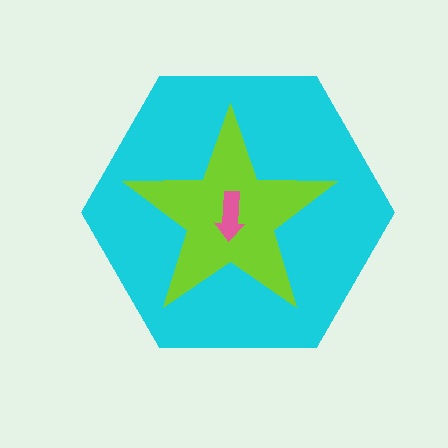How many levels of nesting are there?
3.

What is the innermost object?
The pink arrow.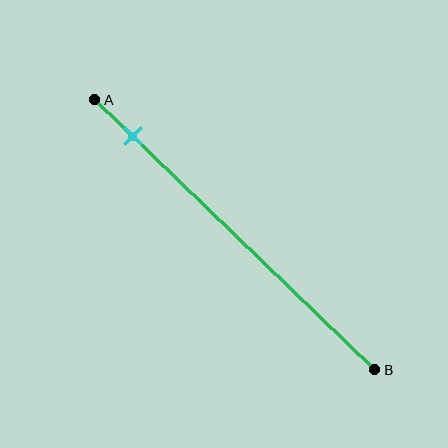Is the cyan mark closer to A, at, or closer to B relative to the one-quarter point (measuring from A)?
The cyan mark is closer to point A than the one-quarter point of segment AB.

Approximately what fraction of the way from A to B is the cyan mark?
The cyan mark is approximately 15% of the way from A to B.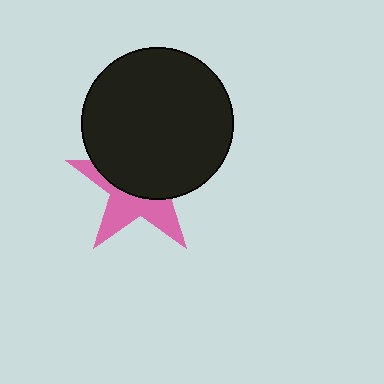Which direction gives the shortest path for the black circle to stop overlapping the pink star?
Moving up gives the shortest separation.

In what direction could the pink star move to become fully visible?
The pink star could move down. That would shift it out from behind the black circle entirely.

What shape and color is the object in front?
The object in front is a black circle.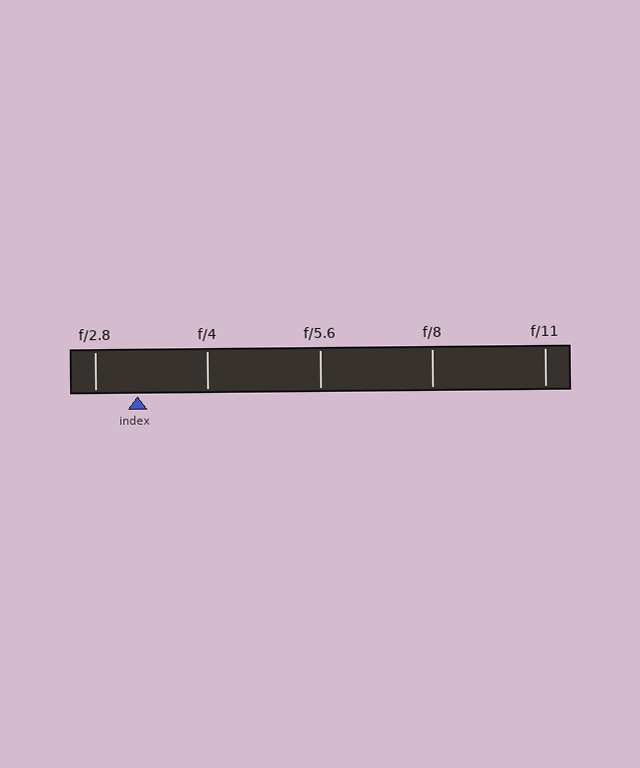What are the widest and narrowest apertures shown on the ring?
The widest aperture shown is f/2.8 and the narrowest is f/11.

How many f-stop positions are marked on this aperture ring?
There are 5 f-stop positions marked.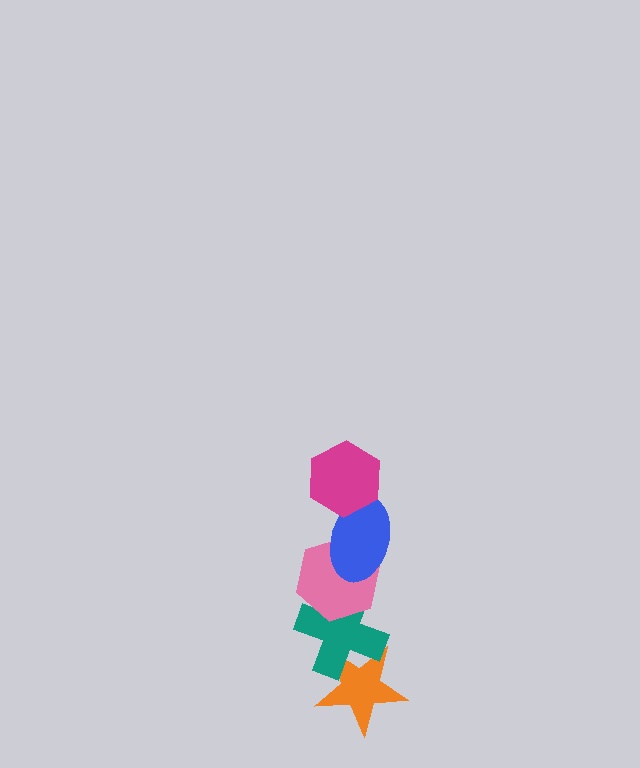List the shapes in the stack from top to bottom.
From top to bottom: the magenta hexagon, the blue ellipse, the pink hexagon, the teal cross, the orange star.